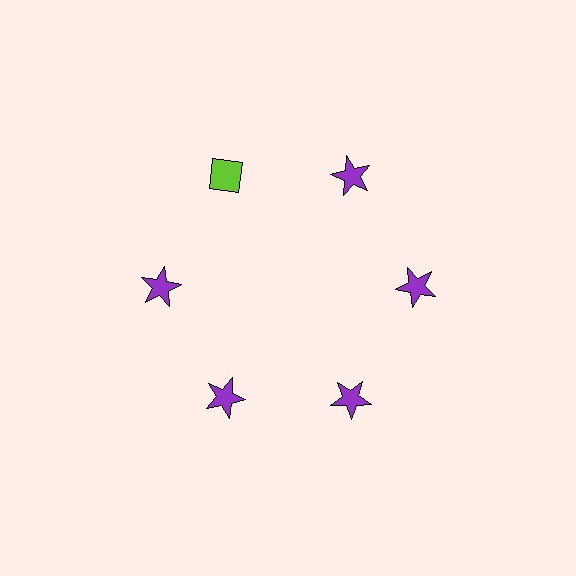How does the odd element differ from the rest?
It differs in both color (lime instead of purple) and shape (diamond instead of star).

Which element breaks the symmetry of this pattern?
The lime diamond at roughly the 11 o'clock position breaks the symmetry. All other shapes are purple stars.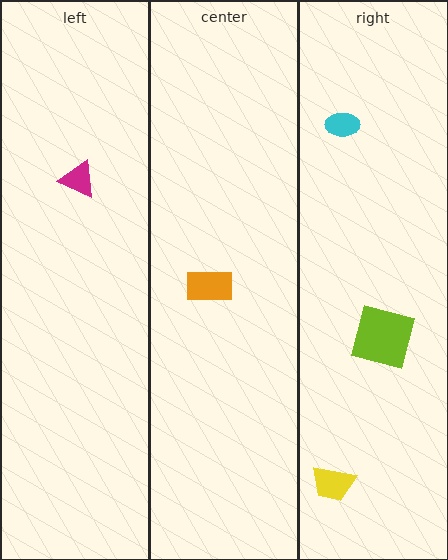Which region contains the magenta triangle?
The left region.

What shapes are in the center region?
The orange rectangle.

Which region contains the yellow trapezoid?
The right region.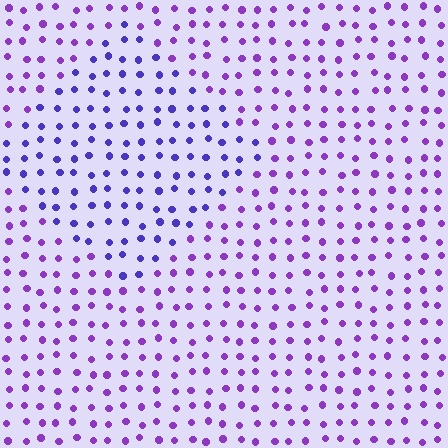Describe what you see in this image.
The image is filled with small purple elements in a uniform arrangement. A diamond-shaped region is visible where the elements are tinted to a slightly different hue, forming a subtle color boundary.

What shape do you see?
I see a diamond.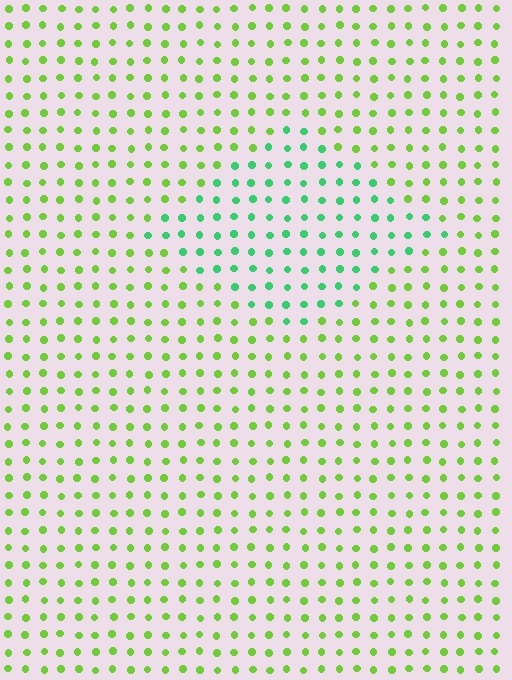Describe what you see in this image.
The image is filled with small lime elements in a uniform arrangement. A diamond-shaped region is visible where the elements are tinted to a slightly different hue, forming a subtle color boundary.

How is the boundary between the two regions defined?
The boundary is defined purely by a slight shift in hue (about 44 degrees). Spacing, size, and orientation are identical on both sides.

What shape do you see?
I see a diamond.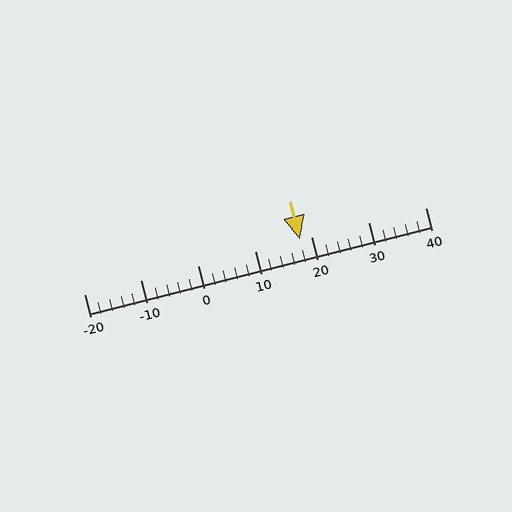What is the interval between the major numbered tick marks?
The major tick marks are spaced 10 units apart.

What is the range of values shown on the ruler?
The ruler shows values from -20 to 40.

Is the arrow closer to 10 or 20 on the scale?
The arrow is closer to 20.